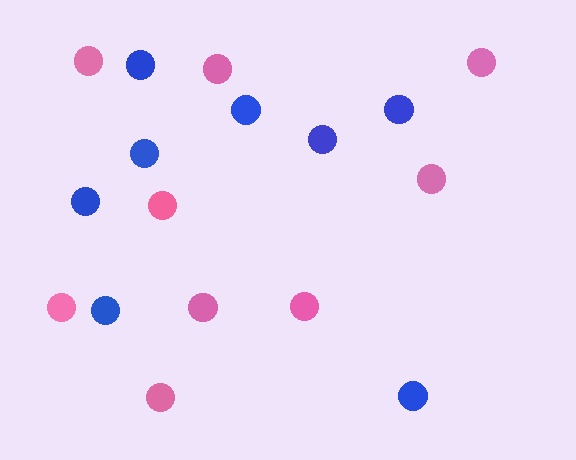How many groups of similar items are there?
There are 2 groups: one group of pink circles (9) and one group of blue circles (8).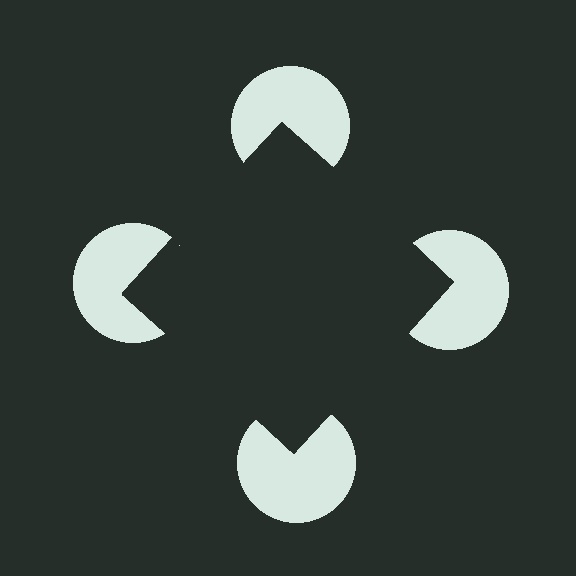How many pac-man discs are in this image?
There are 4 — one at each vertex of the illusory square.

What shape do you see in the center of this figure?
An illusory square — its edges are inferred from the aligned wedge cuts in the pac-man discs, not physically drawn.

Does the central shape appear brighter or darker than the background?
It typically appears slightly darker than the background, even though no actual brightness change is drawn.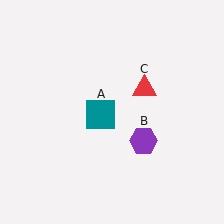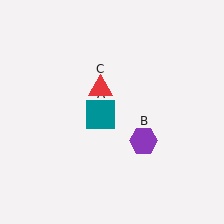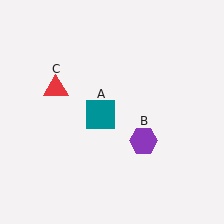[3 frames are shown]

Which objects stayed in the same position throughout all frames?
Teal square (object A) and purple hexagon (object B) remained stationary.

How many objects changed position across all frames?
1 object changed position: red triangle (object C).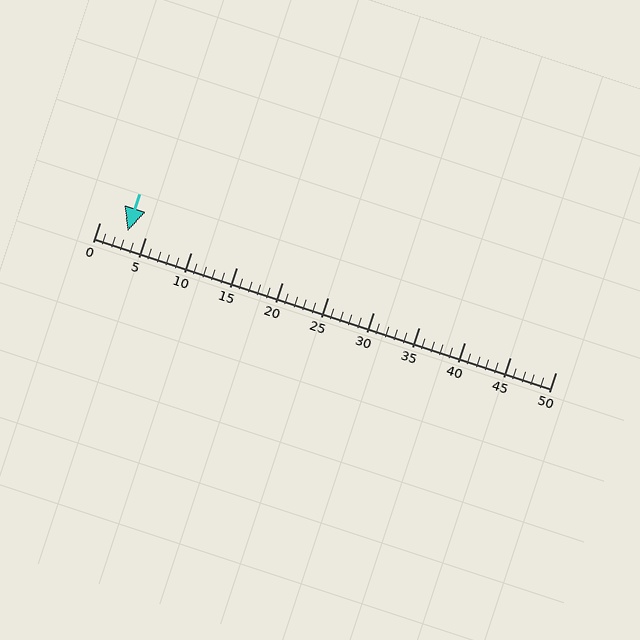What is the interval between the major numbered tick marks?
The major tick marks are spaced 5 units apart.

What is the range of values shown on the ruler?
The ruler shows values from 0 to 50.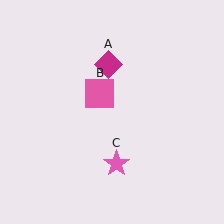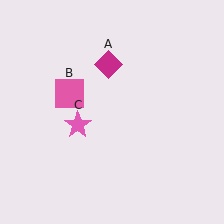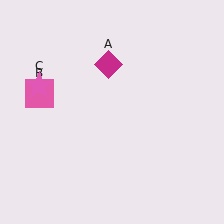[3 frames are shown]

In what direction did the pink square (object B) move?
The pink square (object B) moved left.